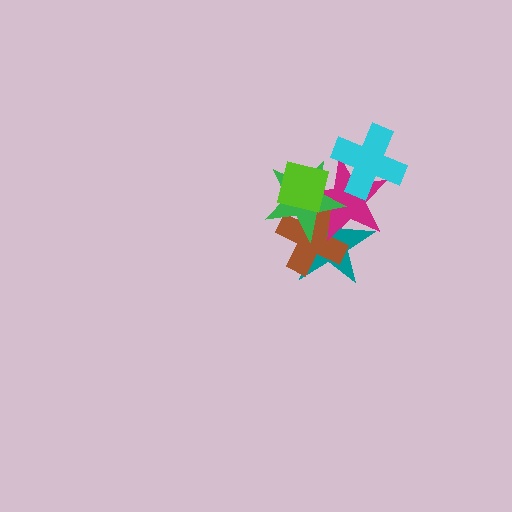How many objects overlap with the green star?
4 objects overlap with the green star.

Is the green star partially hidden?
Yes, it is partially covered by another shape.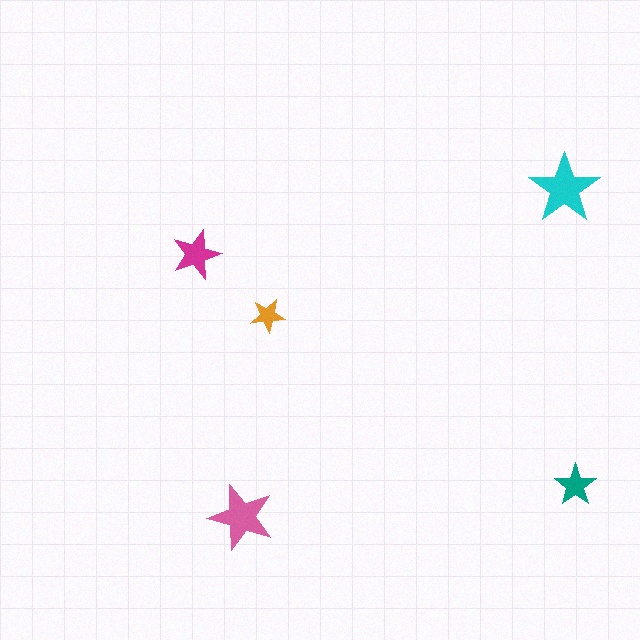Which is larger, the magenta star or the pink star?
The pink one.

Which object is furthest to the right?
The teal star is rightmost.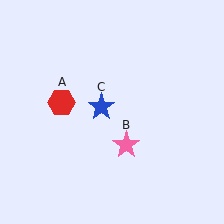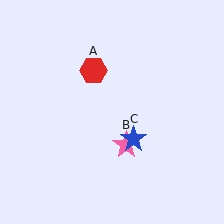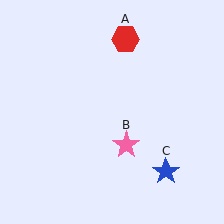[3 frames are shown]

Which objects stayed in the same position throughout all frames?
Pink star (object B) remained stationary.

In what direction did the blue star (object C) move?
The blue star (object C) moved down and to the right.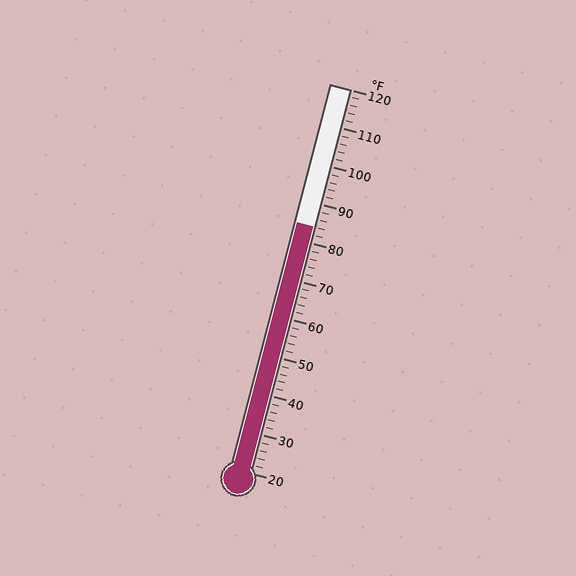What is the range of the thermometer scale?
The thermometer scale ranges from 20°F to 120°F.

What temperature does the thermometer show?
The thermometer shows approximately 84°F.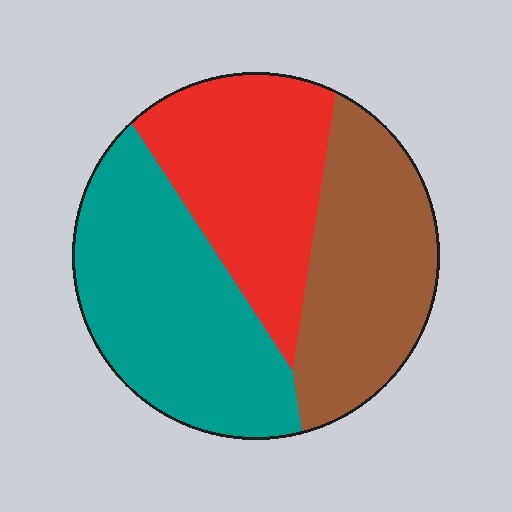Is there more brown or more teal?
Teal.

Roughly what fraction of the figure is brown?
Brown takes up between a quarter and a half of the figure.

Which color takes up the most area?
Teal, at roughly 40%.